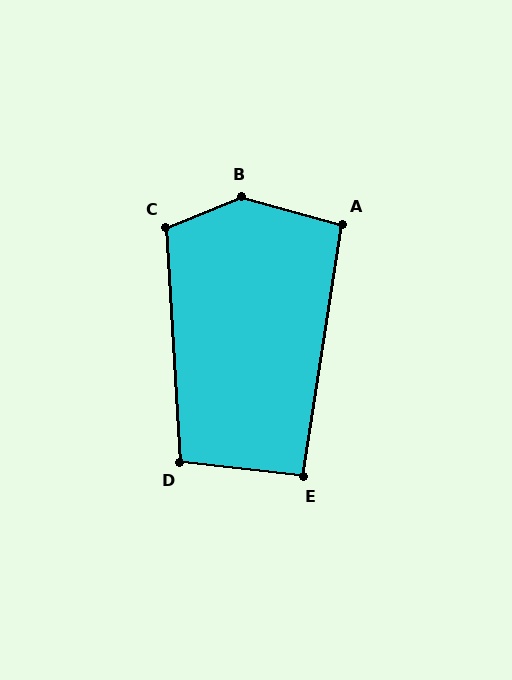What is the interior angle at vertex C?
Approximately 109 degrees (obtuse).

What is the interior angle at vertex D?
Approximately 100 degrees (obtuse).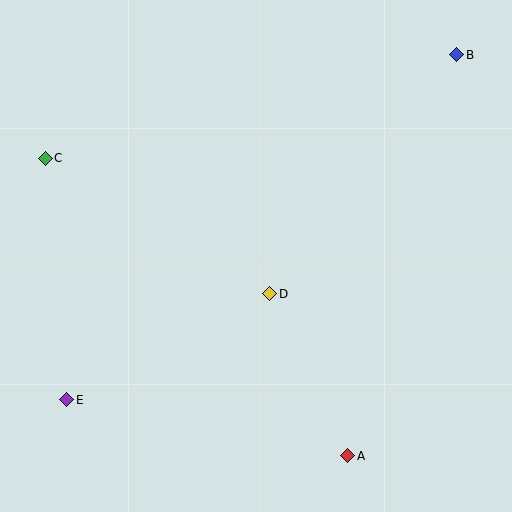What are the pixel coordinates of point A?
Point A is at (348, 456).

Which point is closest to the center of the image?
Point D at (270, 294) is closest to the center.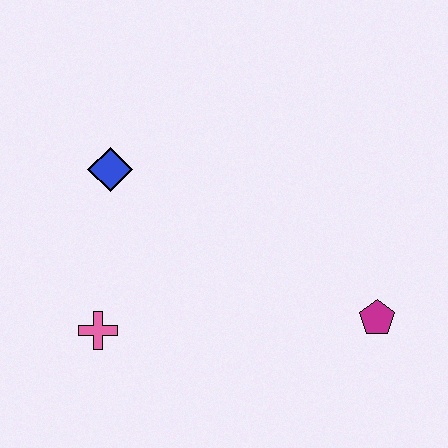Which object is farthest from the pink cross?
The magenta pentagon is farthest from the pink cross.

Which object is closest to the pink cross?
The blue diamond is closest to the pink cross.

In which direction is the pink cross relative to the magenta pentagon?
The pink cross is to the left of the magenta pentagon.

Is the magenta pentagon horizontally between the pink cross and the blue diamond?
No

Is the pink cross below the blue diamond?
Yes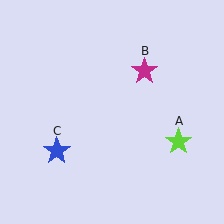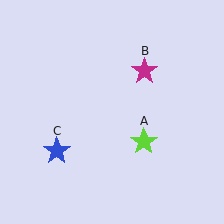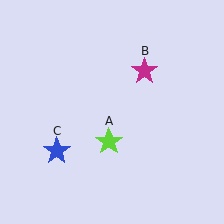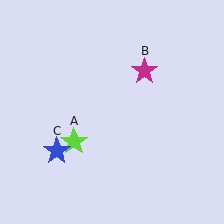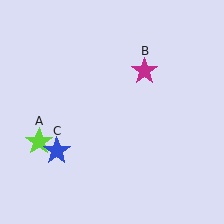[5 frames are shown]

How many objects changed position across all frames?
1 object changed position: lime star (object A).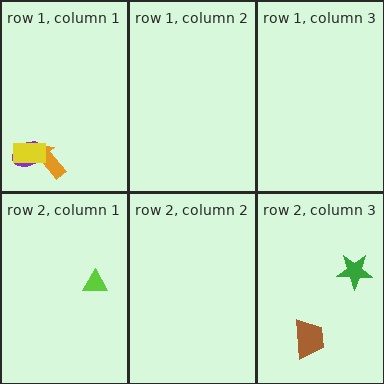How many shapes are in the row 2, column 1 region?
1.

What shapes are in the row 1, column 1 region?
The orange arrow, the purple ellipse, the yellow rectangle.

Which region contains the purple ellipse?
The row 1, column 1 region.